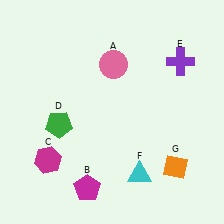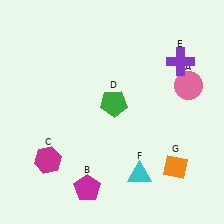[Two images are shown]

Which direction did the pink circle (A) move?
The pink circle (A) moved right.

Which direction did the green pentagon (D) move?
The green pentagon (D) moved right.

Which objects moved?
The objects that moved are: the pink circle (A), the green pentagon (D).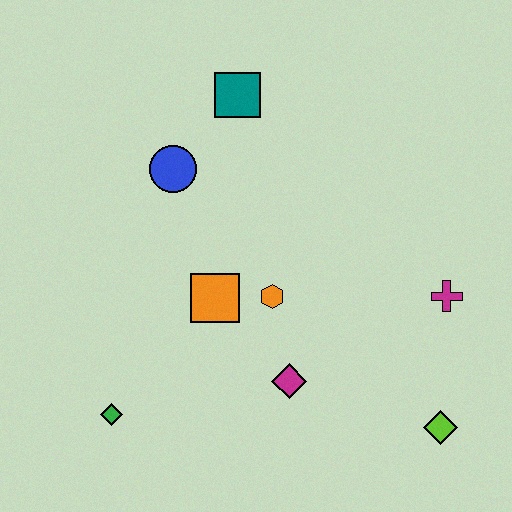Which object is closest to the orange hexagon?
The orange square is closest to the orange hexagon.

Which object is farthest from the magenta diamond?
The teal square is farthest from the magenta diamond.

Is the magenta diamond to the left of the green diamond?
No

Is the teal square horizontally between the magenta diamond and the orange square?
Yes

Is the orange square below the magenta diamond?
No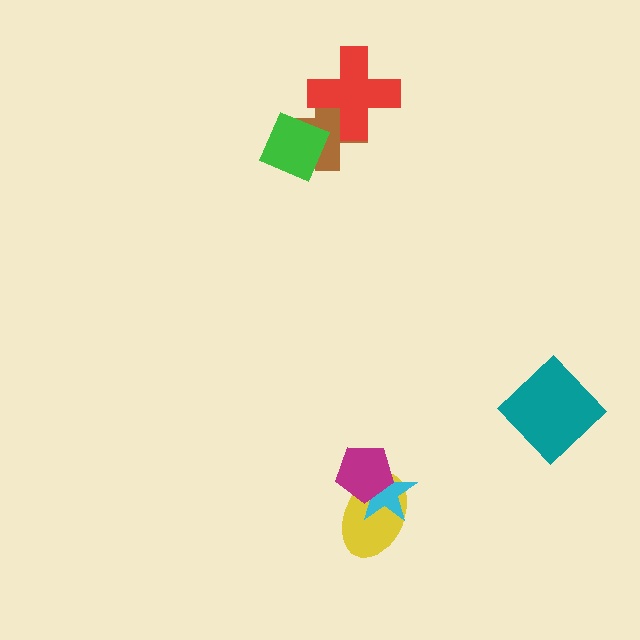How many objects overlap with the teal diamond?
0 objects overlap with the teal diamond.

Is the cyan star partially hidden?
Yes, it is partially covered by another shape.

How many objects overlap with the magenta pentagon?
2 objects overlap with the magenta pentagon.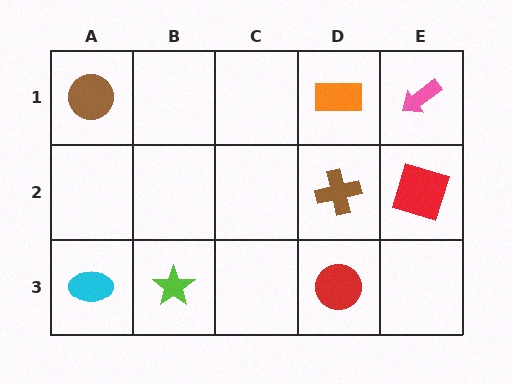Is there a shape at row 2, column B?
No, that cell is empty.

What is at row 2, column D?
A brown cross.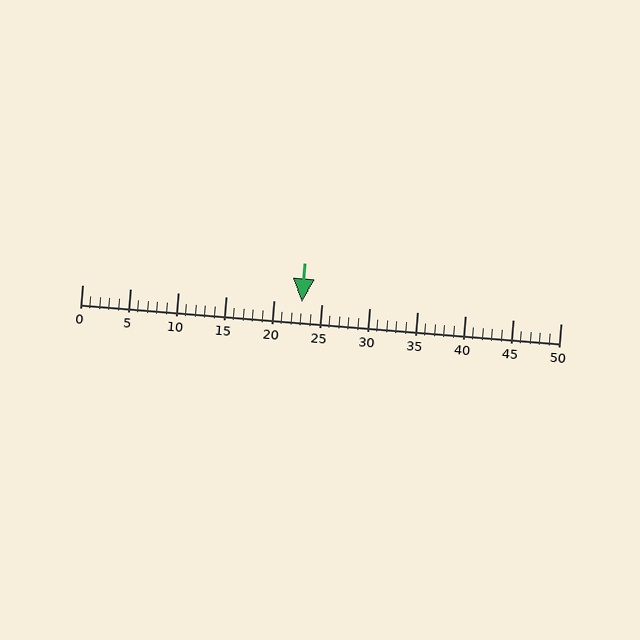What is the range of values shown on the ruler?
The ruler shows values from 0 to 50.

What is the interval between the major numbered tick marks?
The major tick marks are spaced 5 units apart.